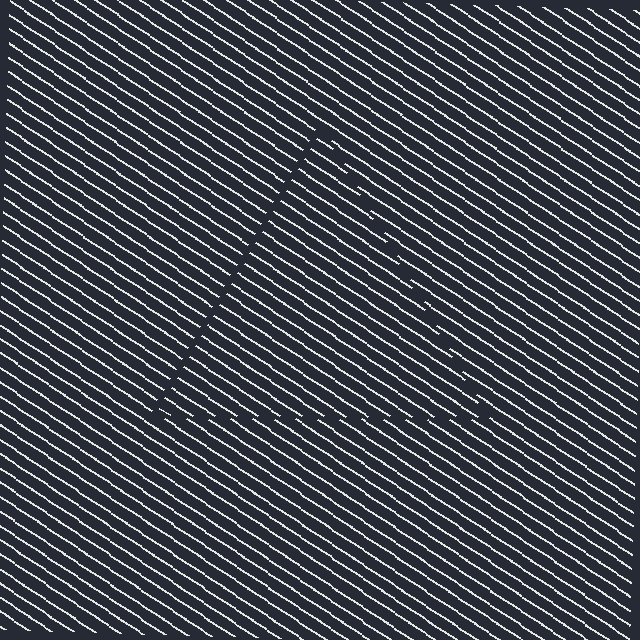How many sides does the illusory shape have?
3 sides — the line-ends trace a triangle.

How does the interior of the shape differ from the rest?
The interior of the shape contains the same grating, shifted by half a period — the contour is defined by the phase discontinuity where line-ends from the inner and outer gratings abut.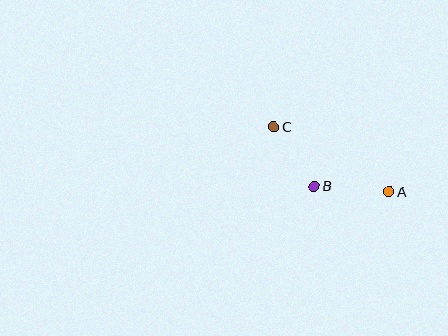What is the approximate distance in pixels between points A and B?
The distance between A and B is approximately 75 pixels.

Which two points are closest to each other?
Points B and C are closest to each other.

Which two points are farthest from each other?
Points A and C are farthest from each other.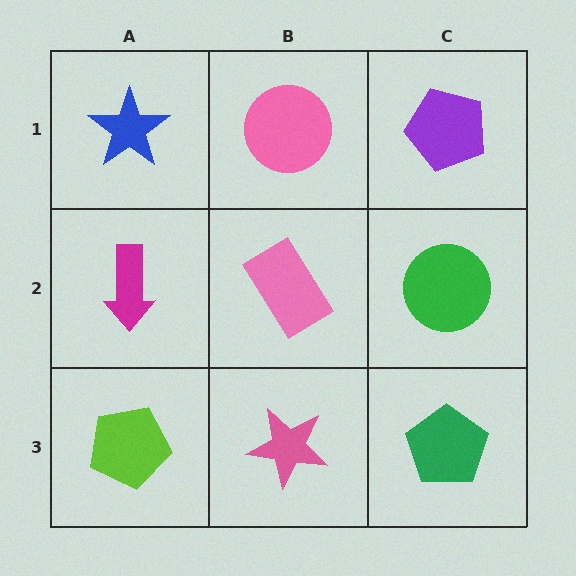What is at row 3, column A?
A lime pentagon.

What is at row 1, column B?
A pink circle.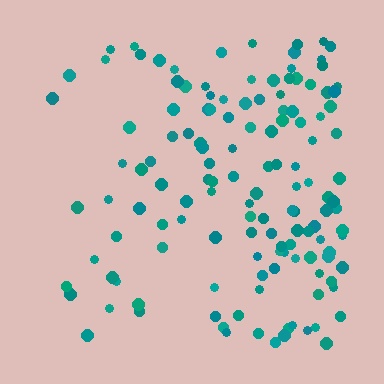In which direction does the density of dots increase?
From left to right, with the right side densest.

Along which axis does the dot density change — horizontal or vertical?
Horizontal.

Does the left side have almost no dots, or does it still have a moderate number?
Still a moderate number, just noticeably fewer than the right.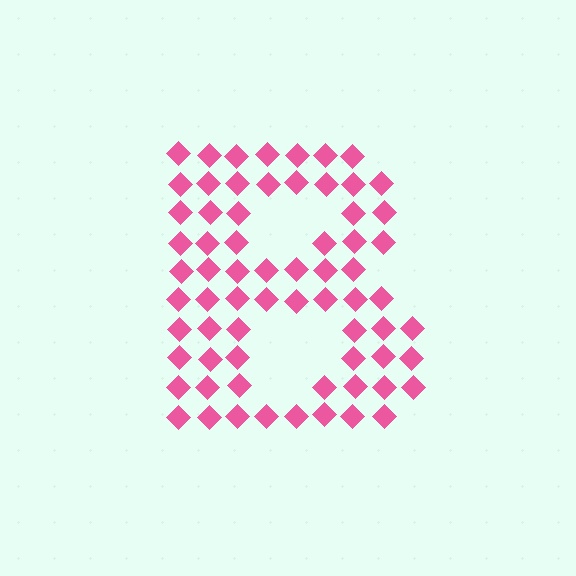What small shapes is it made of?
It is made of small diamonds.